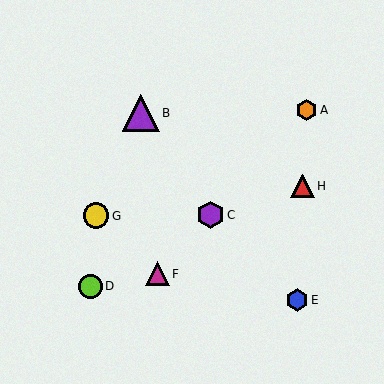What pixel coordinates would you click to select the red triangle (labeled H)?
Click at (302, 186) to select the red triangle H.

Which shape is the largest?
The purple triangle (labeled B) is the largest.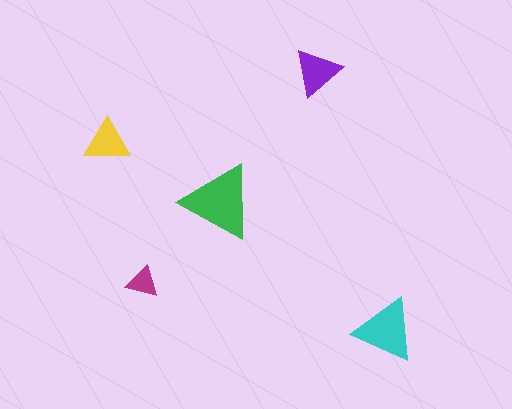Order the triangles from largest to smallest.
the green one, the cyan one, the purple one, the yellow one, the magenta one.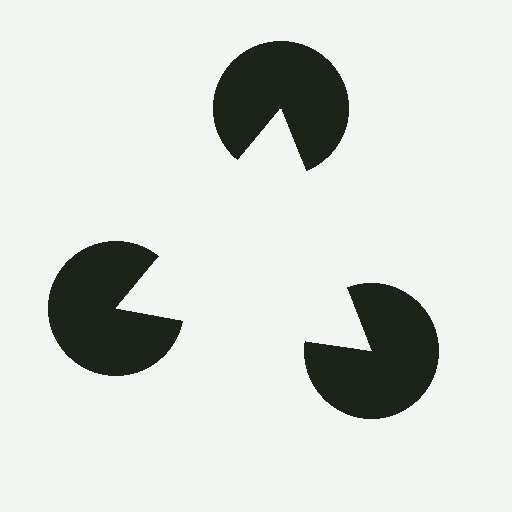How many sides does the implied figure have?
3 sides.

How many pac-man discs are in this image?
There are 3 — one at each vertex of the illusory triangle.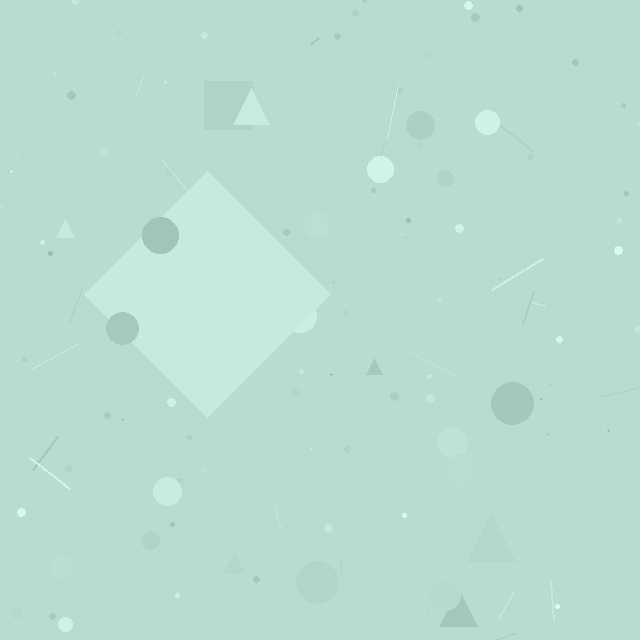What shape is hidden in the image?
A diamond is hidden in the image.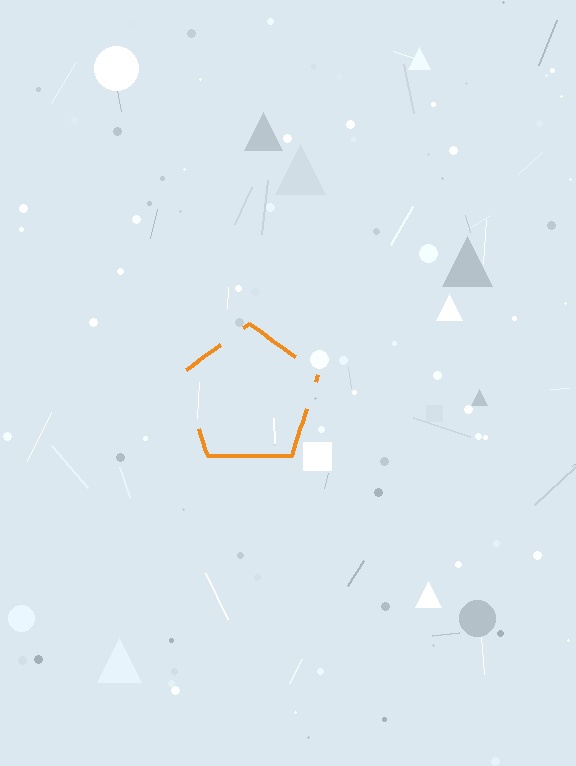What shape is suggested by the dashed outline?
The dashed outline suggests a pentagon.